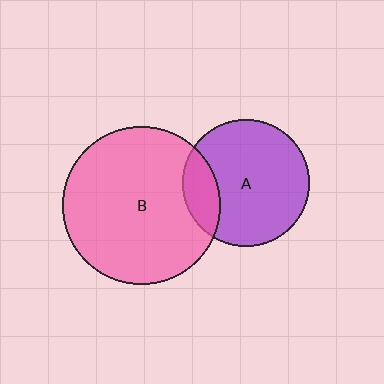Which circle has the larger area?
Circle B (pink).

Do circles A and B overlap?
Yes.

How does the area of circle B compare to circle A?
Approximately 1.5 times.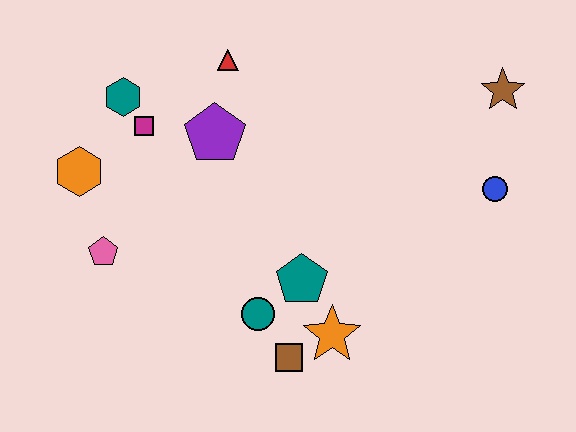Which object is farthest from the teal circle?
The brown star is farthest from the teal circle.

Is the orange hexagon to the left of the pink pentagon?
Yes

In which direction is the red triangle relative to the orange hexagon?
The red triangle is to the right of the orange hexagon.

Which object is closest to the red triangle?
The purple pentagon is closest to the red triangle.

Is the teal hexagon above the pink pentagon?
Yes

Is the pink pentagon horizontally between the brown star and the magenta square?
No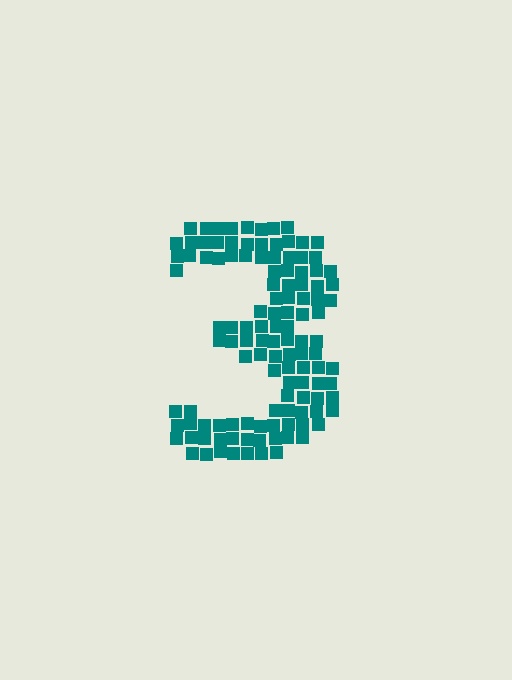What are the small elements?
The small elements are squares.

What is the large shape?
The large shape is the digit 3.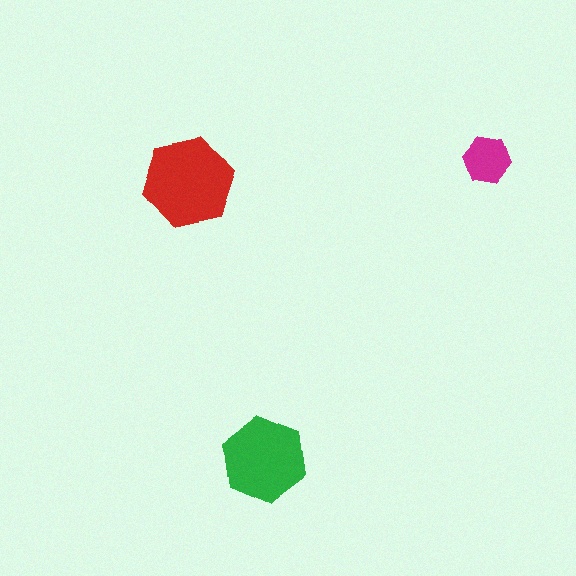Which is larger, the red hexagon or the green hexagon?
The red one.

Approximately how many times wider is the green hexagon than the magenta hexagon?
About 2 times wider.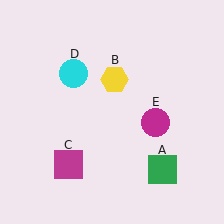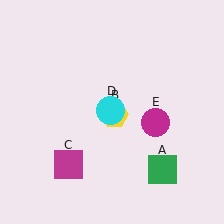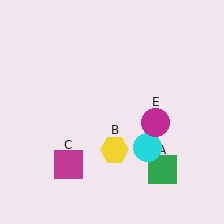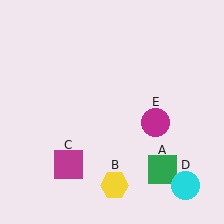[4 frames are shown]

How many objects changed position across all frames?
2 objects changed position: yellow hexagon (object B), cyan circle (object D).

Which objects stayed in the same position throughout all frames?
Green square (object A) and magenta square (object C) and magenta circle (object E) remained stationary.